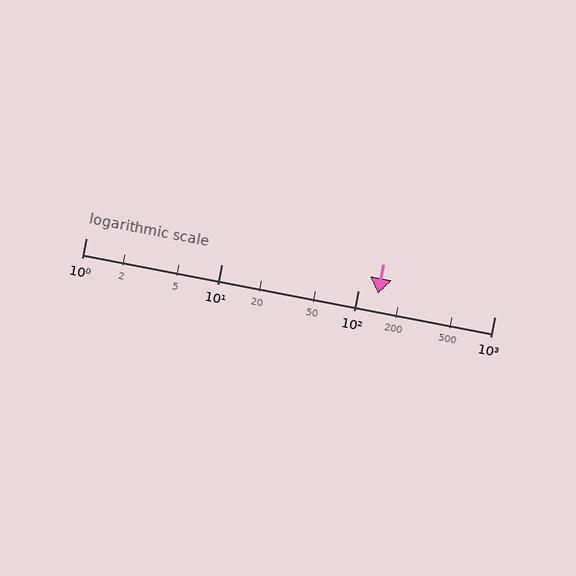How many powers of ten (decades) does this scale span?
The scale spans 3 decades, from 1 to 1000.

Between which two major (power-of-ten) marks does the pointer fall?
The pointer is between 100 and 1000.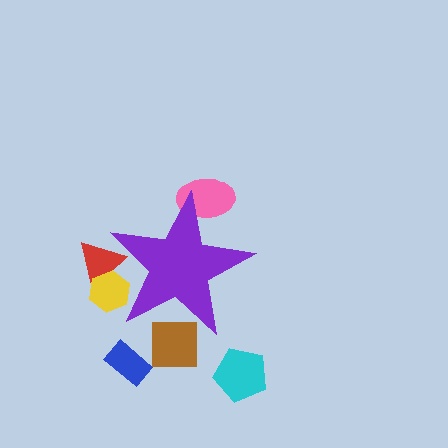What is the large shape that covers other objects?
A purple star.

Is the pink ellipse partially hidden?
Yes, the pink ellipse is partially hidden behind the purple star.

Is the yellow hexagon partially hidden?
Yes, the yellow hexagon is partially hidden behind the purple star.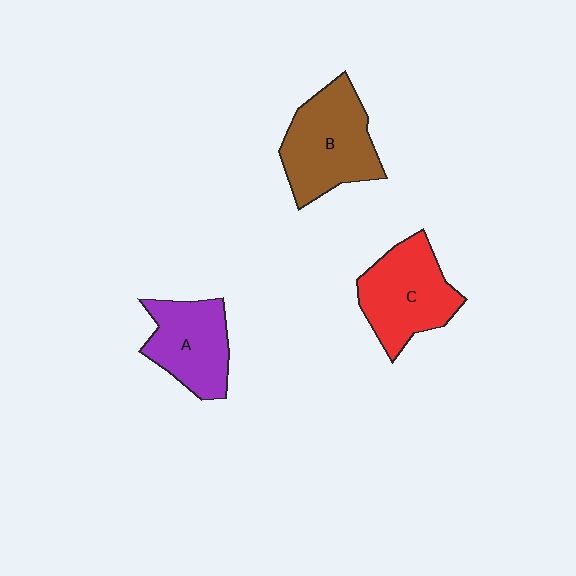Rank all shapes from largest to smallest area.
From largest to smallest: B (brown), C (red), A (purple).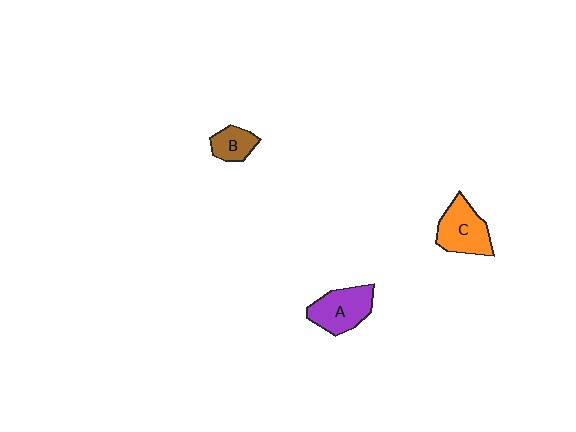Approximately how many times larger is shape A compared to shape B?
Approximately 1.8 times.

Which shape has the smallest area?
Shape B (brown).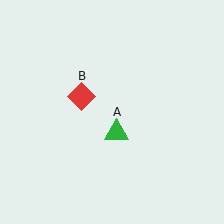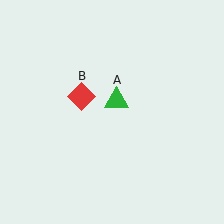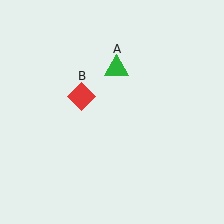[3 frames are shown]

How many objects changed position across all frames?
1 object changed position: green triangle (object A).